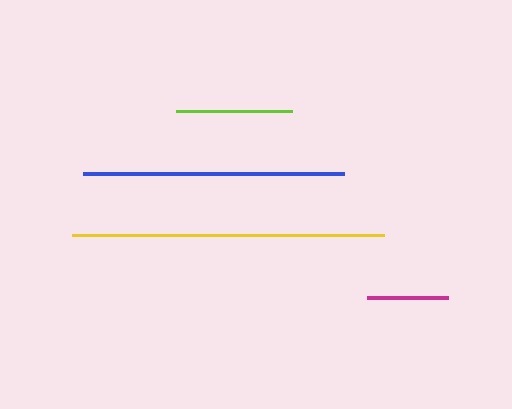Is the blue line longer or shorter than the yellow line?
The yellow line is longer than the blue line.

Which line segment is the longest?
The yellow line is the longest at approximately 311 pixels.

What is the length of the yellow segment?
The yellow segment is approximately 311 pixels long.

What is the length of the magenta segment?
The magenta segment is approximately 81 pixels long.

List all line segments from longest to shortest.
From longest to shortest: yellow, blue, lime, magenta.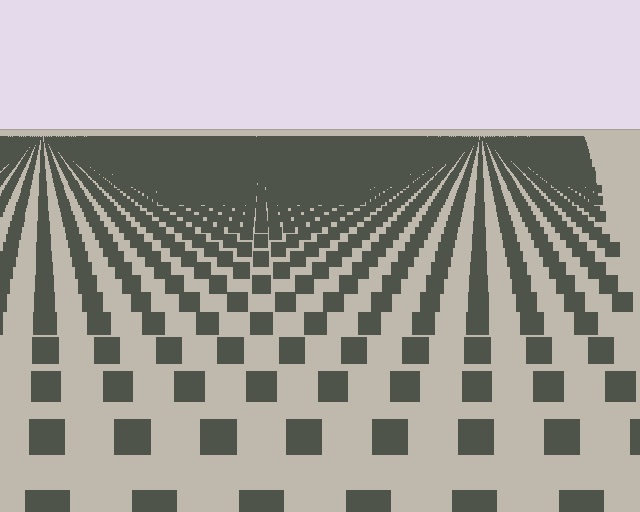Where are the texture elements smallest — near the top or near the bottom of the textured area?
Near the top.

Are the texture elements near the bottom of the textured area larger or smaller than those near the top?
Larger. Near the bottom, elements are closer to the viewer and appear at a bigger on-screen size.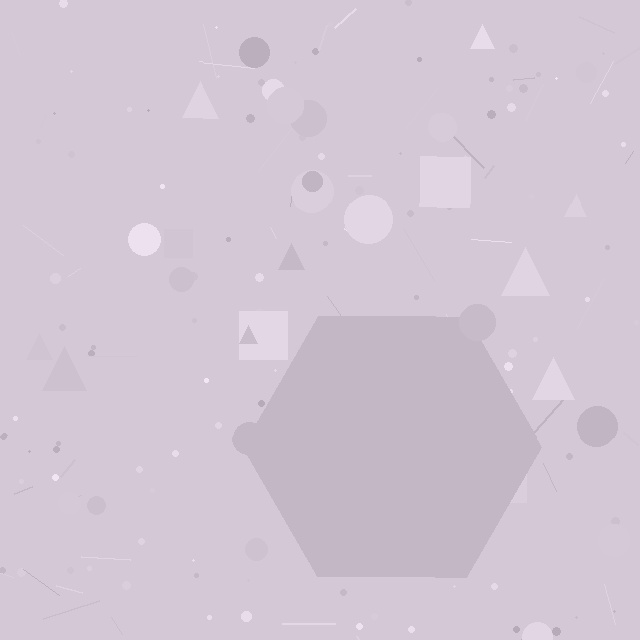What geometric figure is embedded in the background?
A hexagon is embedded in the background.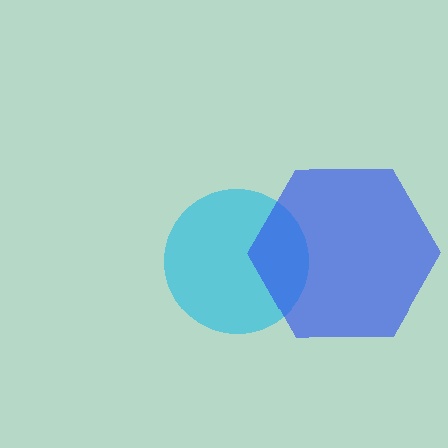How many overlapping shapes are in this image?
There are 2 overlapping shapes in the image.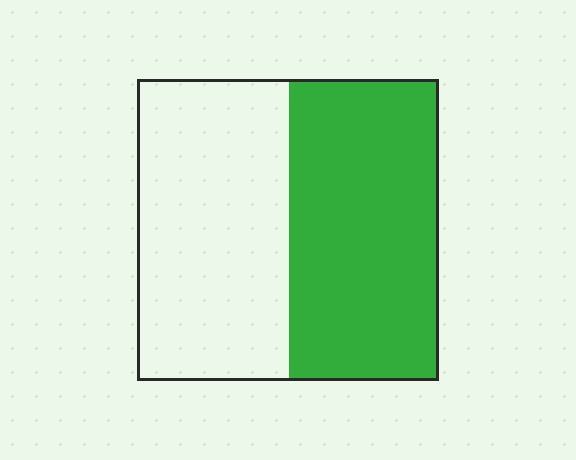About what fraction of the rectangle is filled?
About one half (1/2).